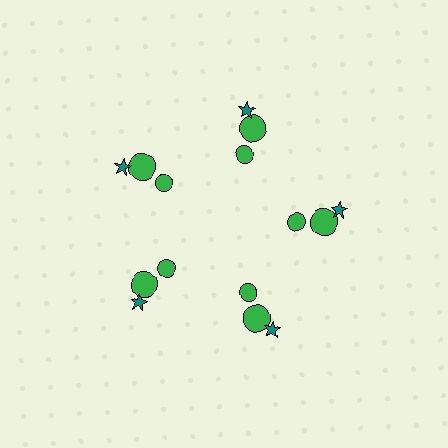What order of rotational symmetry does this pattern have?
This pattern has 5-fold rotational symmetry.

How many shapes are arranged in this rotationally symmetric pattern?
There are 15 shapes, arranged in 5 groups of 3.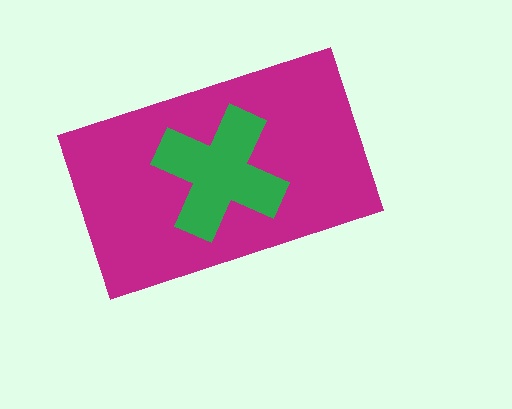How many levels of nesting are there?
2.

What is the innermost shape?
The green cross.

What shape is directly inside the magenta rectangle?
The green cross.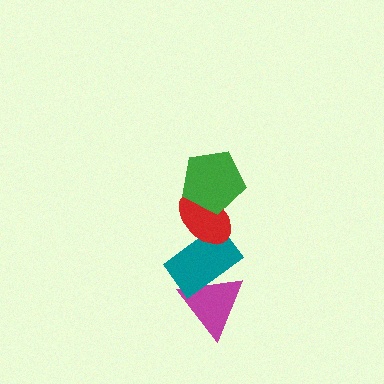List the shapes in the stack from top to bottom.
From top to bottom: the green pentagon, the red ellipse, the teal rectangle, the magenta triangle.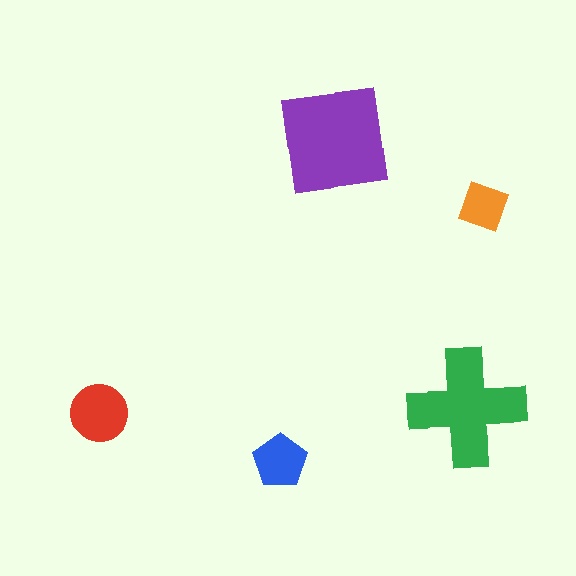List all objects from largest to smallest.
The purple square, the green cross, the red circle, the blue pentagon, the orange diamond.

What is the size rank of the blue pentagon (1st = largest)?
4th.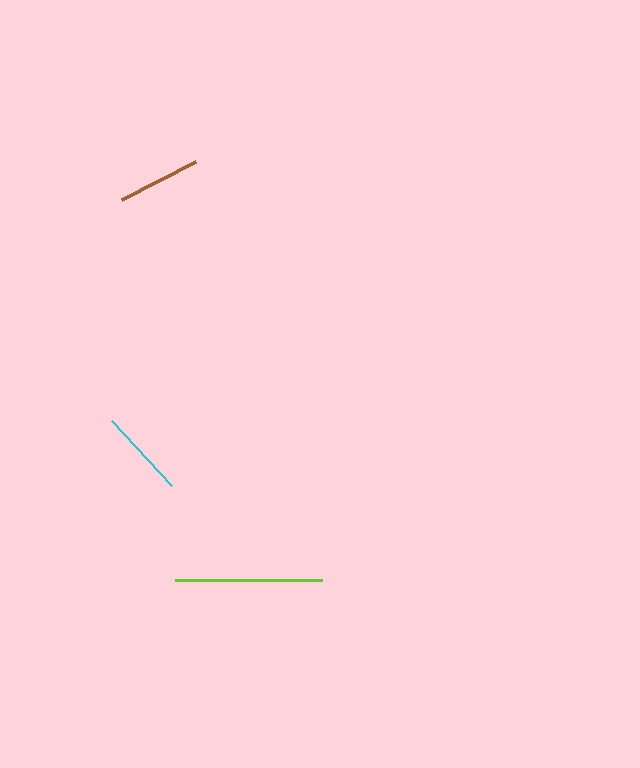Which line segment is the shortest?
The brown line is the shortest at approximately 83 pixels.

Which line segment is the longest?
The lime line is the longest at approximately 147 pixels.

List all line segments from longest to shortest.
From longest to shortest: lime, cyan, brown.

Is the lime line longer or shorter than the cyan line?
The lime line is longer than the cyan line.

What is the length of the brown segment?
The brown segment is approximately 83 pixels long.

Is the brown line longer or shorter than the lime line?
The lime line is longer than the brown line.